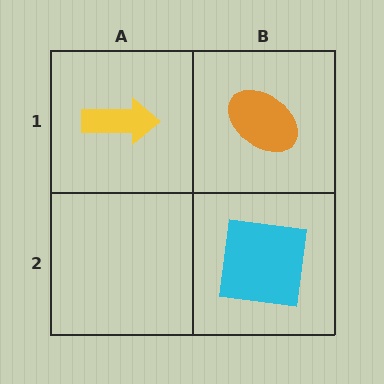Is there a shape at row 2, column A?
No, that cell is empty.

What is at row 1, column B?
An orange ellipse.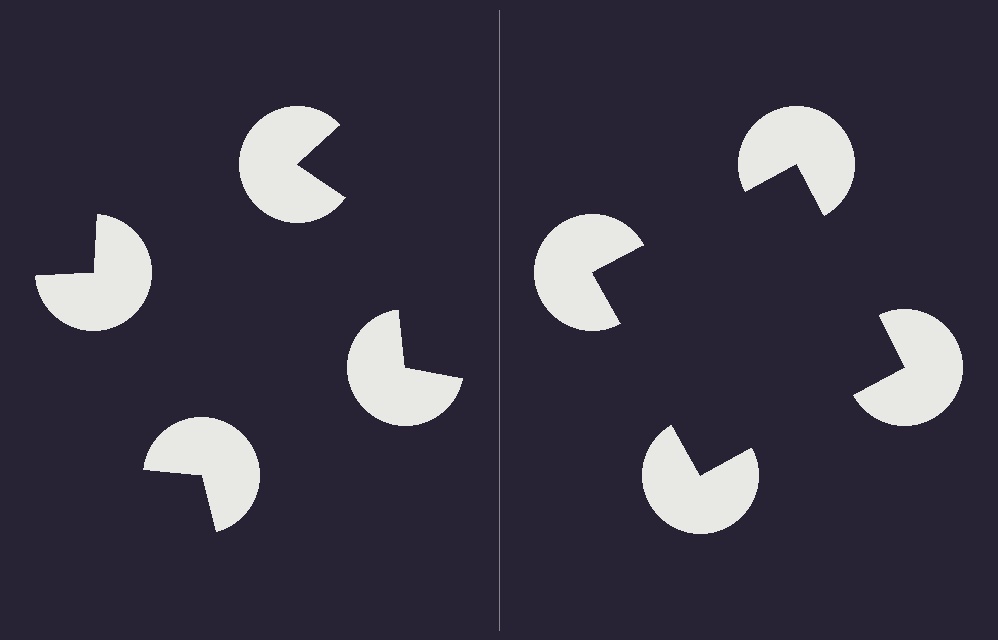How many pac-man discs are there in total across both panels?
8 — 4 on each side.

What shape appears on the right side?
An illusory square.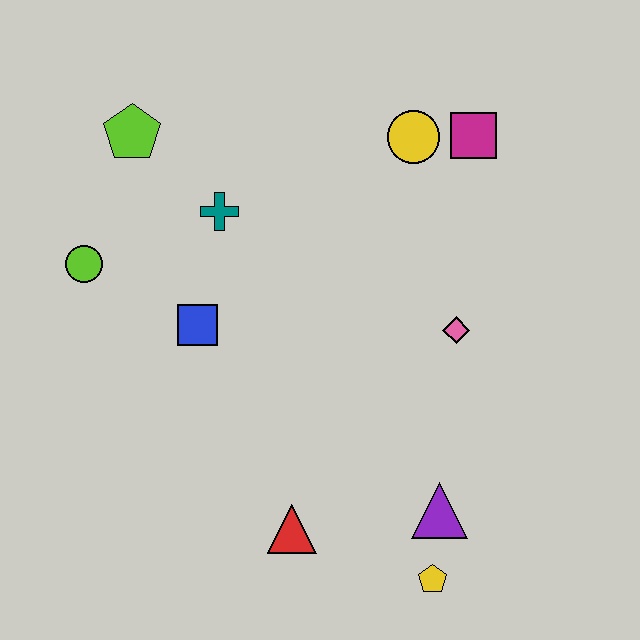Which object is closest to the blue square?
The teal cross is closest to the blue square.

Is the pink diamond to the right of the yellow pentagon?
Yes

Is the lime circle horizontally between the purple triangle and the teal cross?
No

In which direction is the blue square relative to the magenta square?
The blue square is to the left of the magenta square.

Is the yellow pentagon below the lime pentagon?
Yes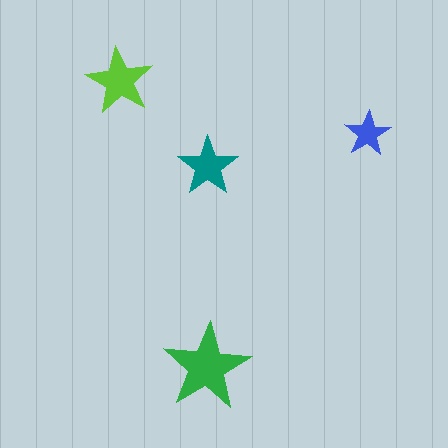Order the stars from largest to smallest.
the green one, the lime one, the teal one, the blue one.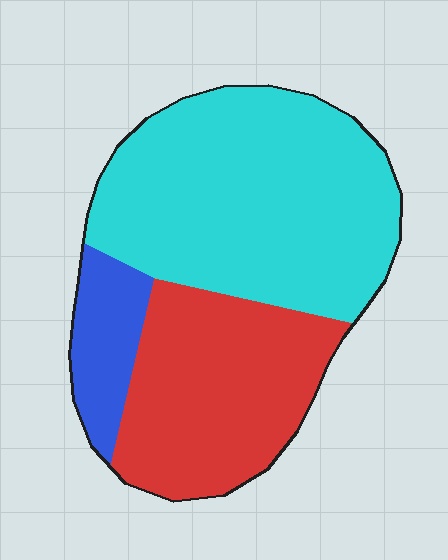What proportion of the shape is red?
Red covers around 35% of the shape.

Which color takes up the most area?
Cyan, at roughly 55%.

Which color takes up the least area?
Blue, at roughly 10%.